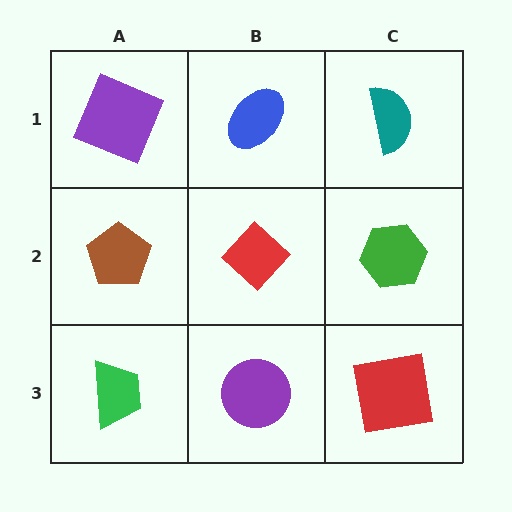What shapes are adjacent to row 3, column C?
A green hexagon (row 2, column C), a purple circle (row 3, column B).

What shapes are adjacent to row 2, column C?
A teal semicircle (row 1, column C), a red square (row 3, column C), a red diamond (row 2, column B).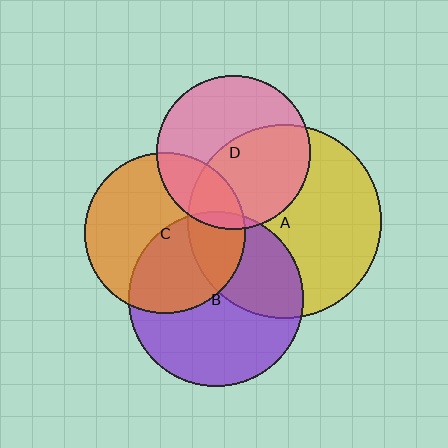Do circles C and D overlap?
Yes.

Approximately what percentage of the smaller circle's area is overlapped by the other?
Approximately 20%.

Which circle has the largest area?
Circle A (yellow).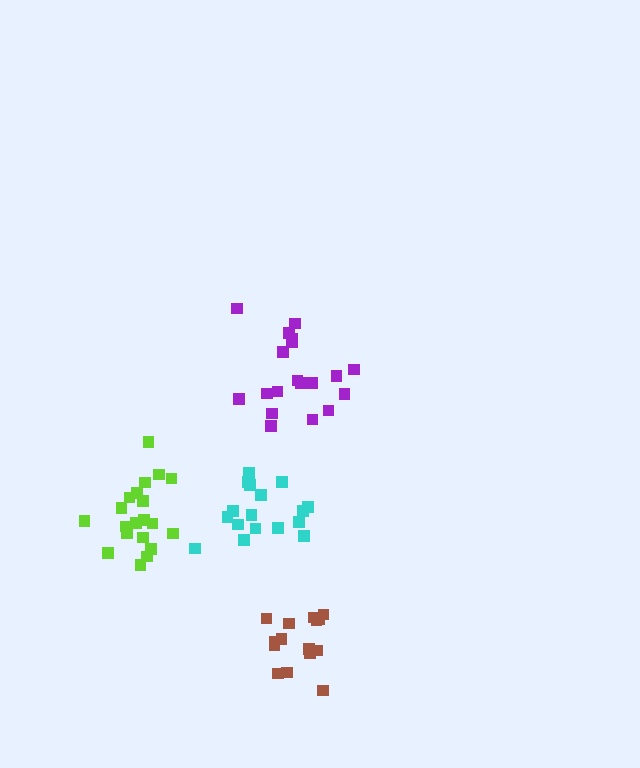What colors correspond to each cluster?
The clusters are colored: lime, purple, brown, cyan.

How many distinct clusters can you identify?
There are 4 distinct clusters.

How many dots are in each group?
Group 1: 20 dots, Group 2: 19 dots, Group 3: 15 dots, Group 4: 17 dots (71 total).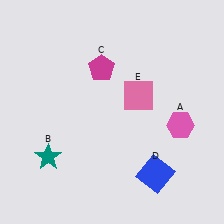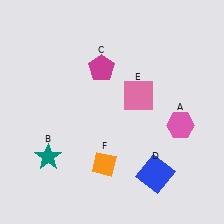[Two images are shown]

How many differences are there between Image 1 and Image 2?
There is 1 difference between the two images.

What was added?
An orange diamond (F) was added in Image 2.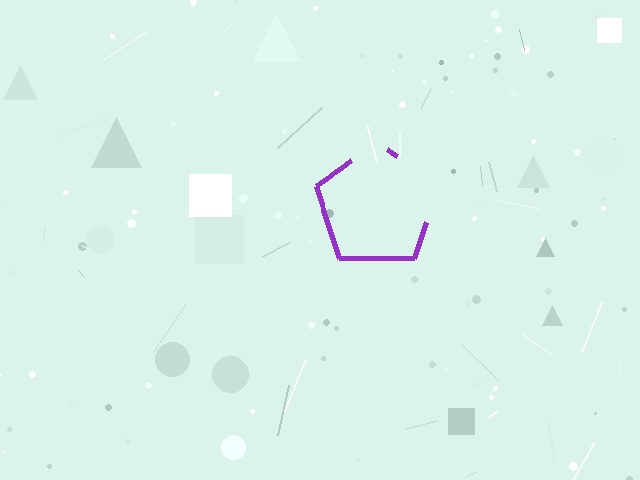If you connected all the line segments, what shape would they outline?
They would outline a pentagon.